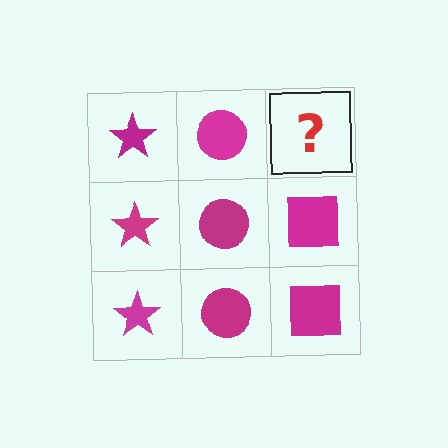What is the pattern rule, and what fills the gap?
The rule is that each column has a consistent shape. The gap should be filled with a magenta square.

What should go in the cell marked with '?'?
The missing cell should contain a magenta square.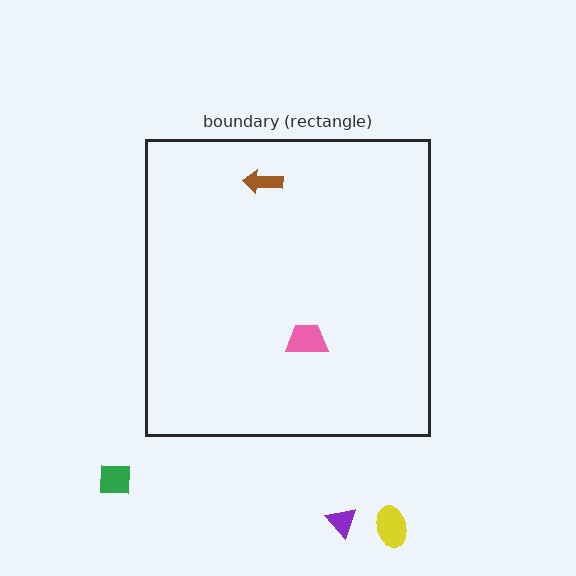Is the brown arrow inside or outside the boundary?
Inside.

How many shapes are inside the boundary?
2 inside, 3 outside.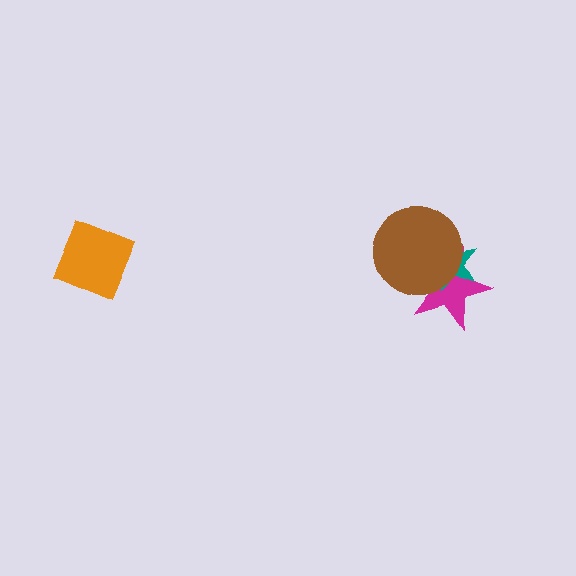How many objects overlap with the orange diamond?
0 objects overlap with the orange diamond.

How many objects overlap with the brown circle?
2 objects overlap with the brown circle.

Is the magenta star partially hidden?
Yes, it is partially covered by another shape.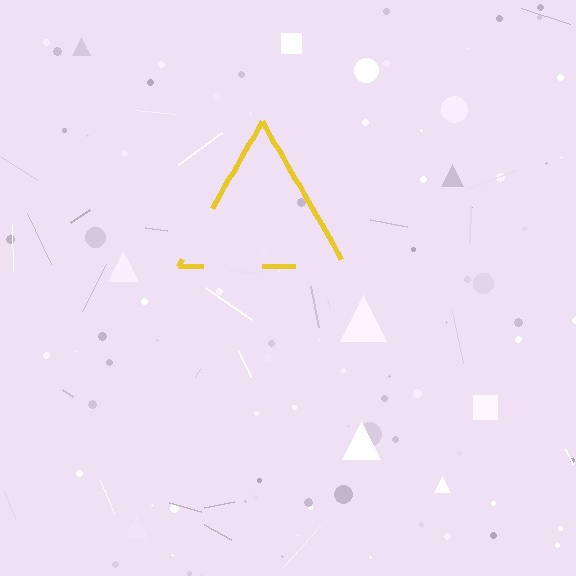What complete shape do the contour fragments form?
The contour fragments form a triangle.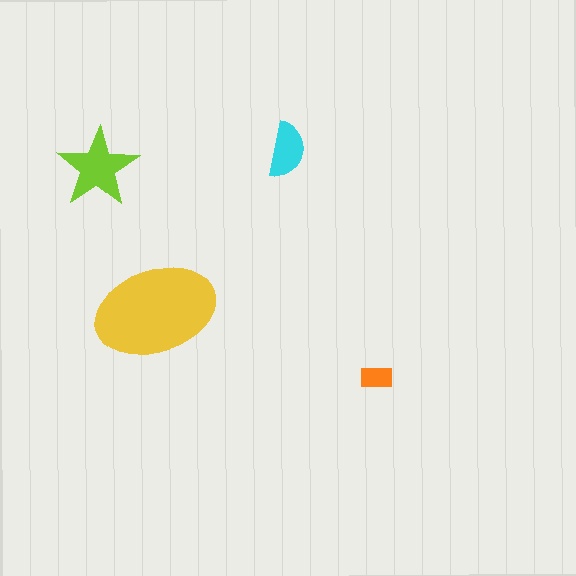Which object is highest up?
The cyan semicircle is topmost.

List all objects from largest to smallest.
The yellow ellipse, the lime star, the cyan semicircle, the orange rectangle.